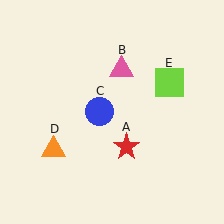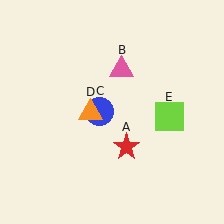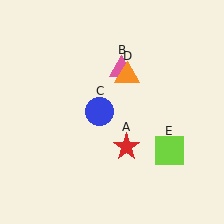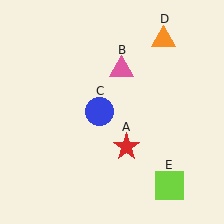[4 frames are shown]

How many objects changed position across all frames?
2 objects changed position: orange triangle (object D), lime square (object E).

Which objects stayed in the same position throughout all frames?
Red star (object A) and pink triangle (object B) and blue circle (object C) remained stationary.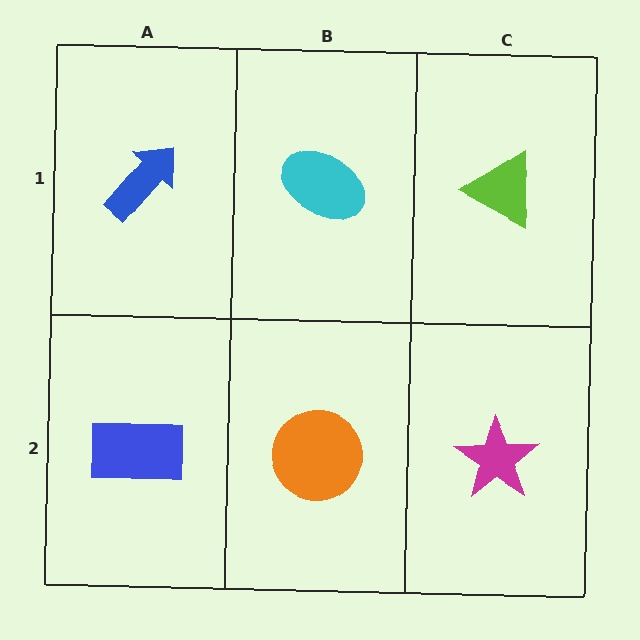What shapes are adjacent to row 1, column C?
A magenta star (row 2, column C), a cyan ellipse (row 1, column B).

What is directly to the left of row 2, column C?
An orange circle.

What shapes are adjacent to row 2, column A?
A blue arrow (row 1, column A), an orange circle (row 2, column B).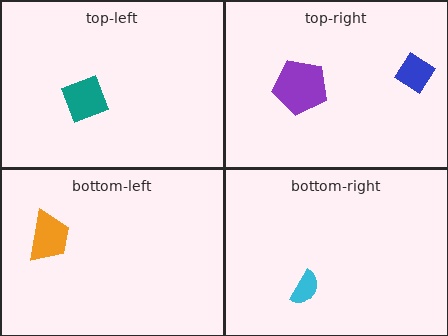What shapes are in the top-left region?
The teal square.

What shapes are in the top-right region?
The blue diamond, the purple pentagon.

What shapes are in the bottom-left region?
The orange trapezoid.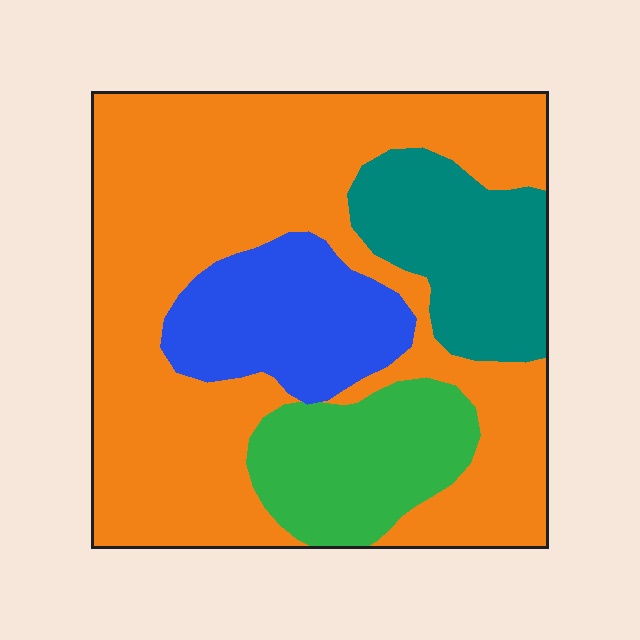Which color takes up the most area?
Orange, at roughly 60%.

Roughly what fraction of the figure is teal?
Teal covers around 15% of the figure.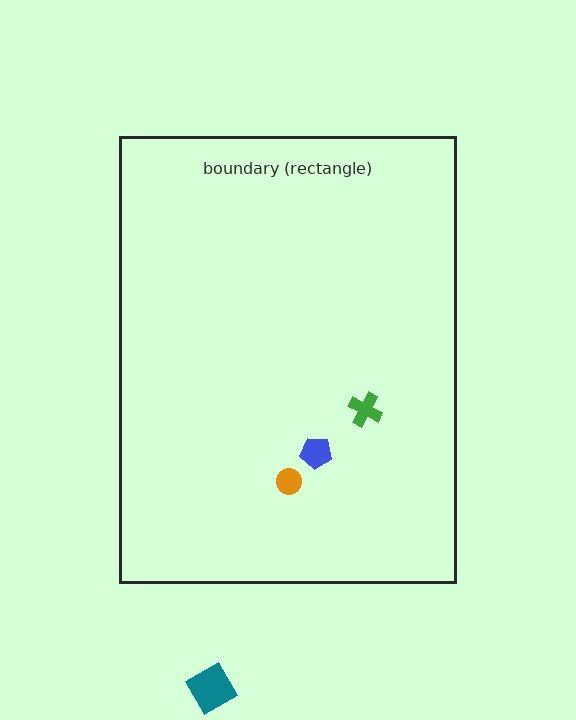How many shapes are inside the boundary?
3 inside, 1 outside.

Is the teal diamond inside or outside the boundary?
Outside.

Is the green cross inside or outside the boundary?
Inside.